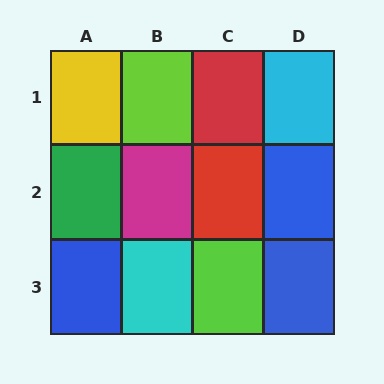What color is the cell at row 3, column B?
Cyan.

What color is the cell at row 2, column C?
Red.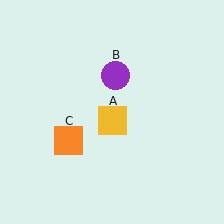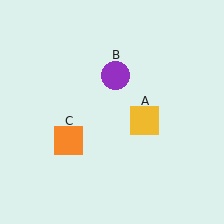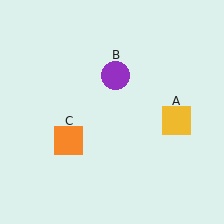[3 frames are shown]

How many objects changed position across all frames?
1 object changed position: yellow square (object A).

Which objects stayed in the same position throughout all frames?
Purple circle (object B) and orange square (object C) remained stationary.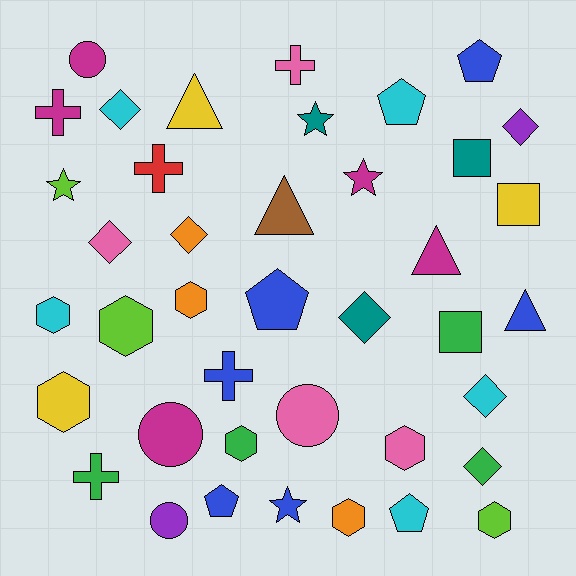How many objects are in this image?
There are 40 objects.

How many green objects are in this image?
There are 4 green objects.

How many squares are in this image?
There are 3 squares.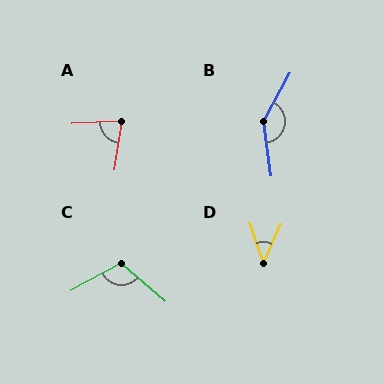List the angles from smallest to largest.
D (42°), A (79°), C (110°), B (144°).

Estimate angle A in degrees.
Approximately 79 degrees.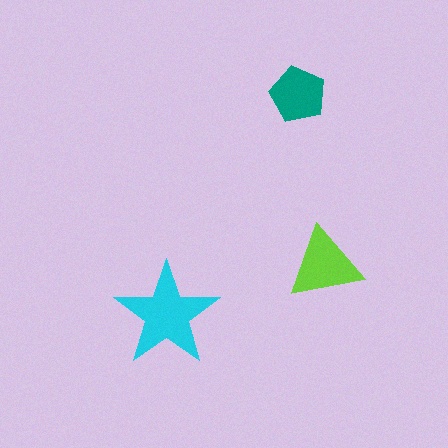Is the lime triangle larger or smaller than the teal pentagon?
Larger.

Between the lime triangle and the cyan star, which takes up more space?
The cyan star.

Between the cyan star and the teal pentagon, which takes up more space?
The cyan star.